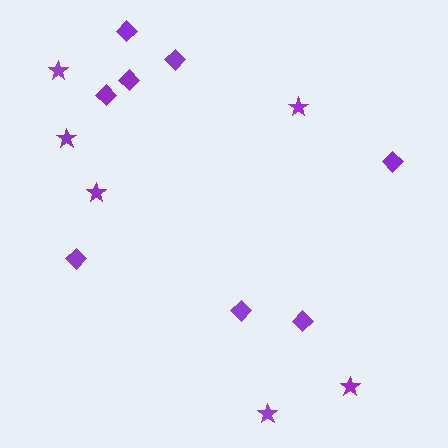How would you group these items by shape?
There are 2 groups: one group of stars (6) and one group of diamonds (8).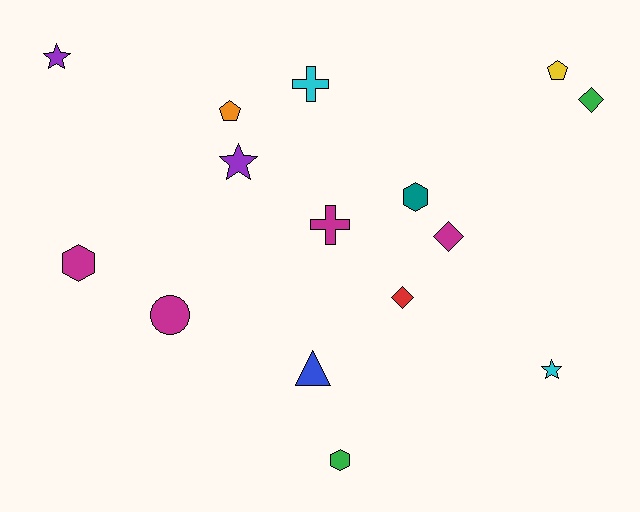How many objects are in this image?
There are 15 objects.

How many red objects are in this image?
There is 1 red object.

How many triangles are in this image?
There is 1 triangle.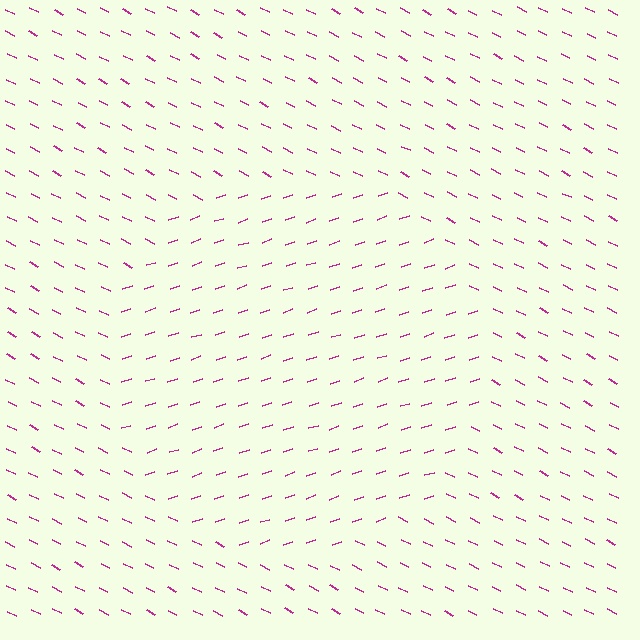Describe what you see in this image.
The image is filled with small magenta line segments. A circle region in the image has lines oriented differently from the surrounding lines, creating a visible texture boundary.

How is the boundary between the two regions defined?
The boundary is defined purely by a change in line orientation (approximately 45 degrees difference). All lines are the same color and thickness.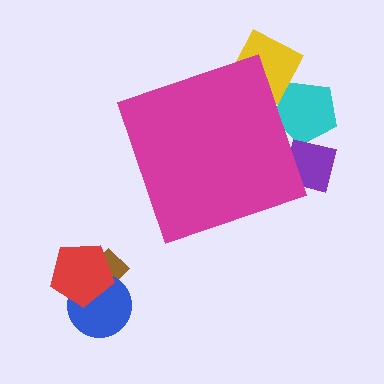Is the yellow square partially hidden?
Yes, the yellow square is partially hidden behind the magenta diamond.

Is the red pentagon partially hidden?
No, the red pentagon is fully visible.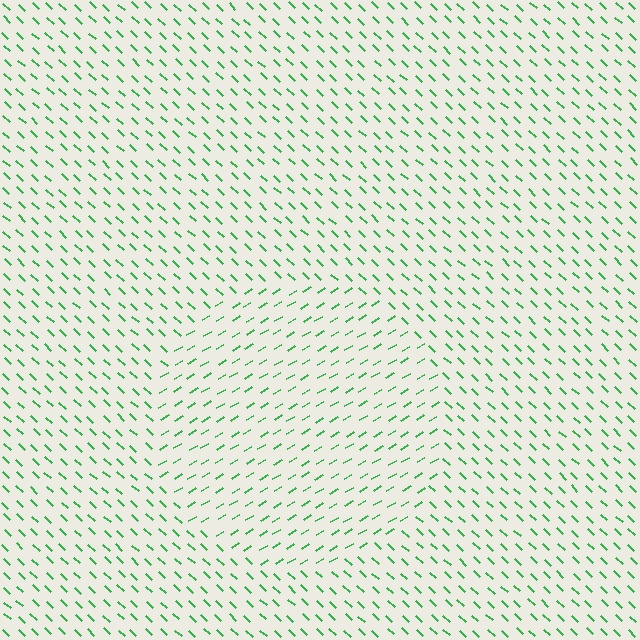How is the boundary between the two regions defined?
The boundary is defined purely by a change in line orientation (approximately 75 degrees difference). All lines are the same color and thickness.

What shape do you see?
I see a circle.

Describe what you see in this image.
The image is filled with small green line segments. A circle region in the image has lines oriented differently from the surrounding lines, creating a visible texture boundary.